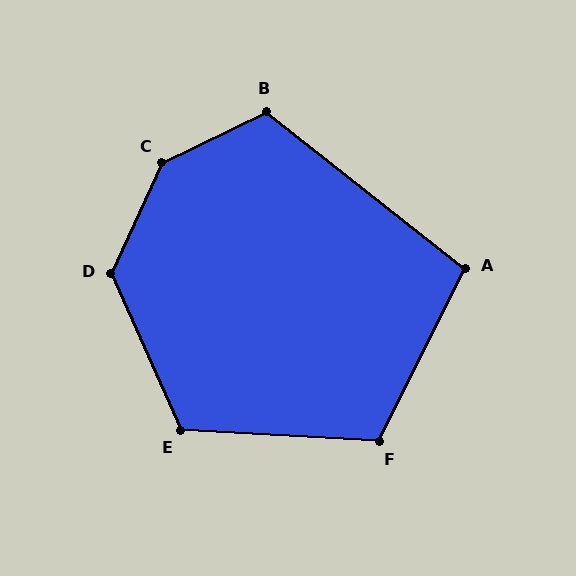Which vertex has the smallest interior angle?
A, at approximately 102 degrees.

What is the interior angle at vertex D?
Approximately 131 degrees (obtuse).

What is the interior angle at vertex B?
Approximately 116 degrees (obtuse).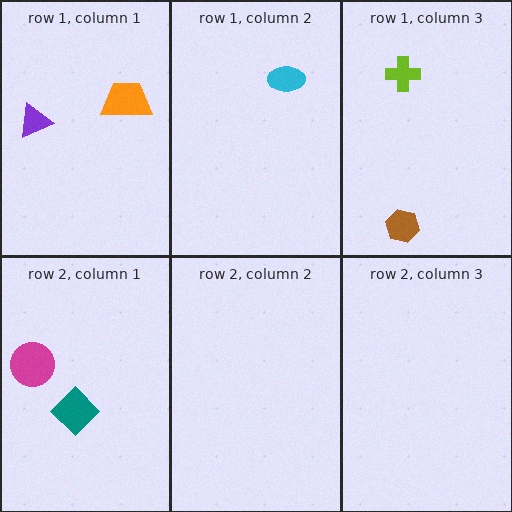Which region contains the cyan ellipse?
The row 1, column 2 region.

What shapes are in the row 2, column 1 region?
The teal diamond, the magenta circle.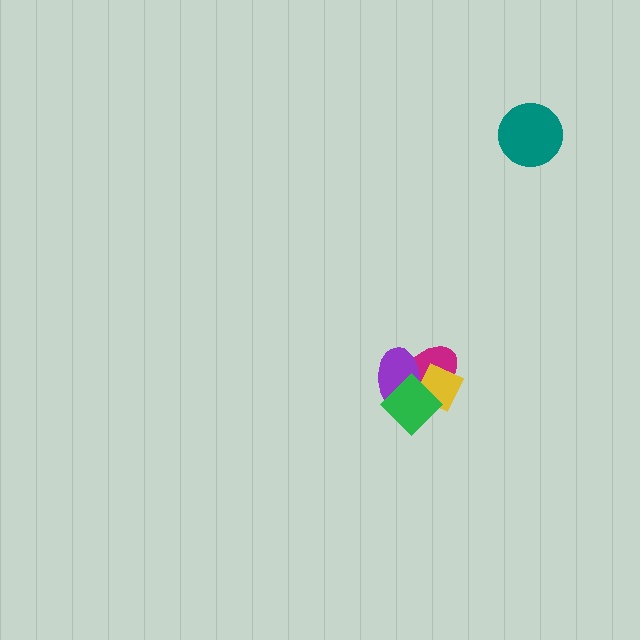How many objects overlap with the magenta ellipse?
3 objects overlap with the magenta ellipse.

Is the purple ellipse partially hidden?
Yes, it is partially covered by another shape.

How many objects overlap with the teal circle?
0 objects overlap with the teal circle.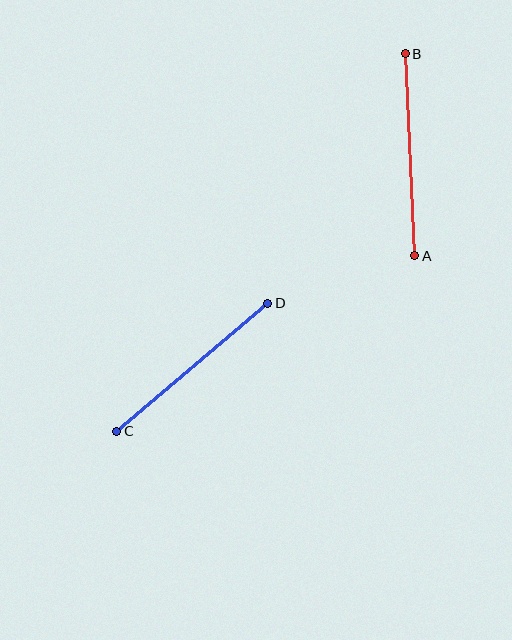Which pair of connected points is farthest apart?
Points A and B are farthest apart.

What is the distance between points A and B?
The distance is approximately 202 pixels.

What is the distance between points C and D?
The distance is approximately 198 pixels.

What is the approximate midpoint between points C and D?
The midpoint is at approximately (192, 367) pixels.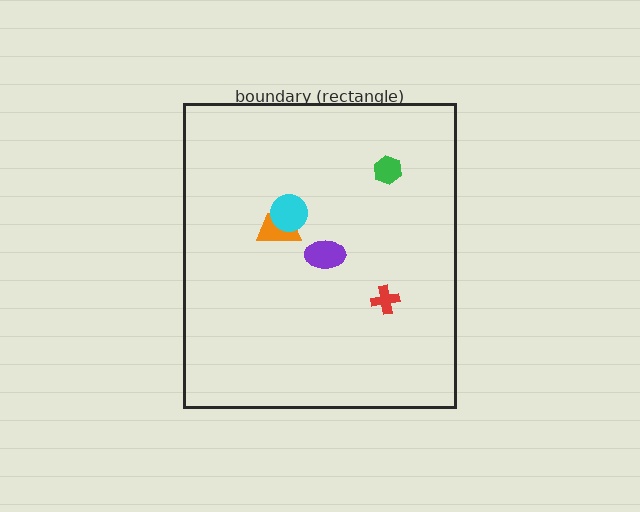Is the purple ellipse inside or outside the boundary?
Inside.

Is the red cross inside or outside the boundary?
Inside.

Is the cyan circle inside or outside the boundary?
Inside.